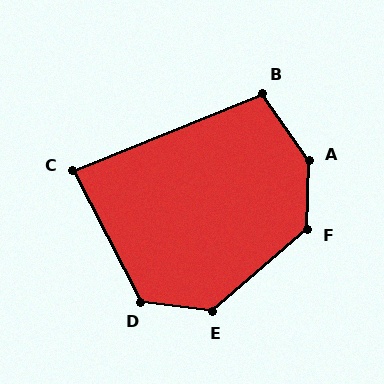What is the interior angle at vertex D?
Approximately 125 degrees (obtuse).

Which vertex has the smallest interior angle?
C, at approximately 85 degrees.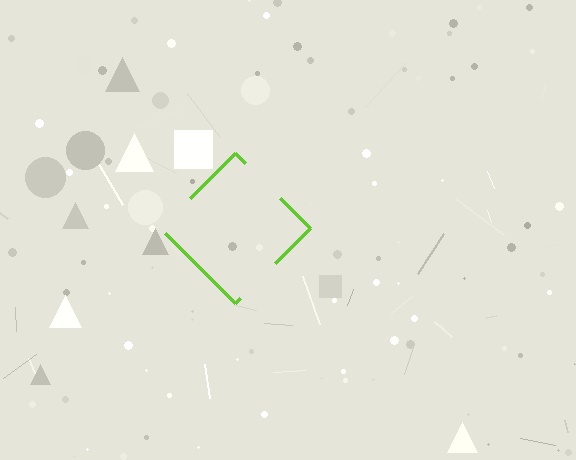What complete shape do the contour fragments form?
The contour fragments form a diamond.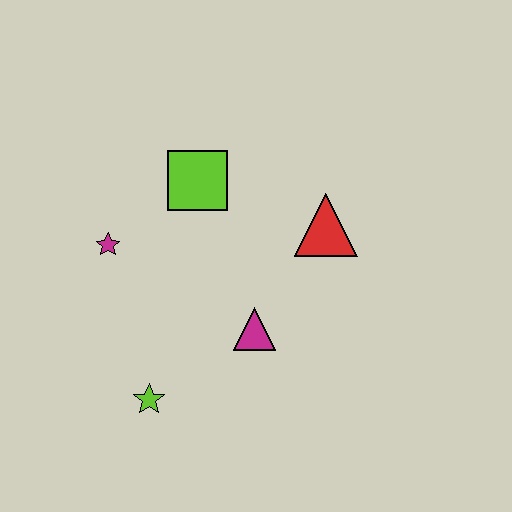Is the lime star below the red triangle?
Yes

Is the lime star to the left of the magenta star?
No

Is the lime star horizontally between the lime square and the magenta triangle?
No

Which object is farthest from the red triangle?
The lime star is farthest from the red triangle.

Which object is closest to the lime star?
The magenta triangle is closest to the lime star.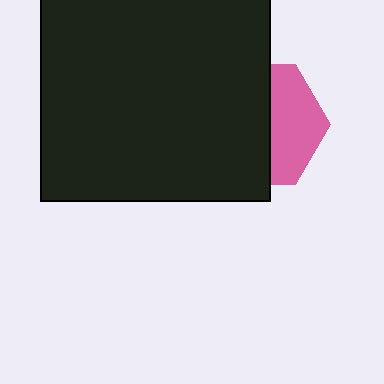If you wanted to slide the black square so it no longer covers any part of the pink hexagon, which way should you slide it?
Slide it left — that is the most direct way to separate the two shapes.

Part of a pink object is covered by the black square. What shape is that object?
It is a hexagon.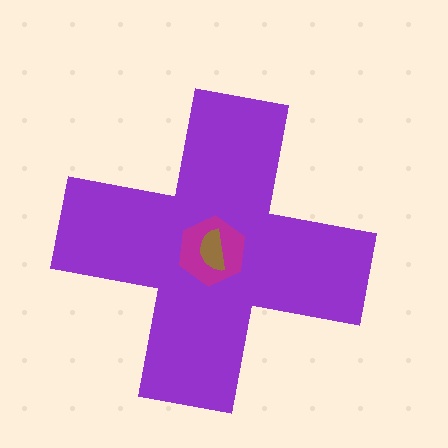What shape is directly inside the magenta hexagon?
The brown semicircle.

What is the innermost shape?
The brown semicircle.